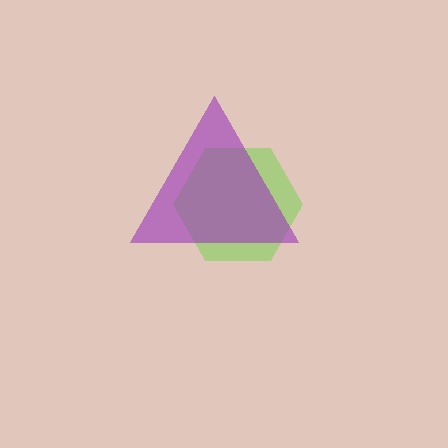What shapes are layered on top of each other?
The layered shapes are: a lime hexagon, a purple triangle.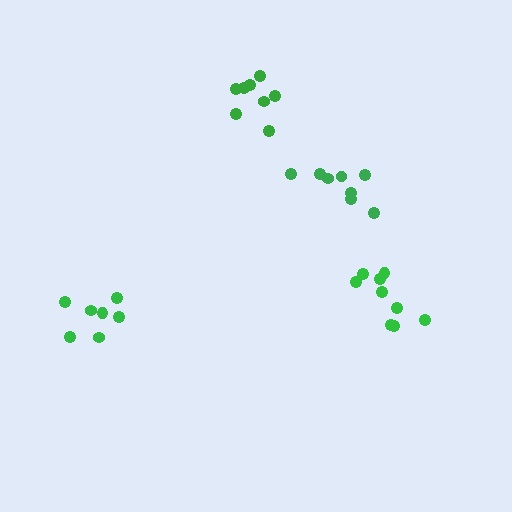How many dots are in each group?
Group 1: 9 dots, Group 2: 8 dots, Group 3: 9 dots, Group 4: 7 dots (33 total).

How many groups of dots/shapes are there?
There are 4 groups.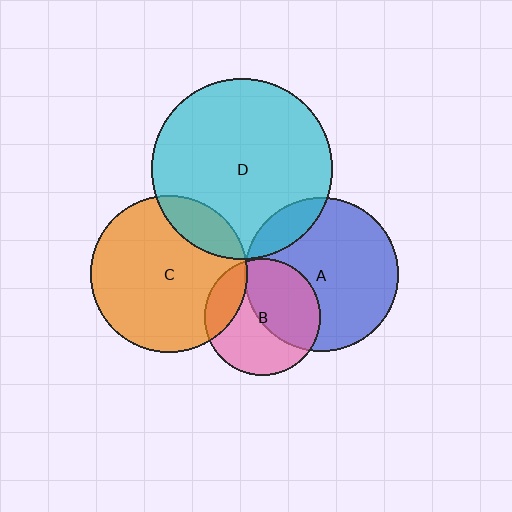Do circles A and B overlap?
Yes.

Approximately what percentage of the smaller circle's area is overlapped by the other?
Approximately 45%.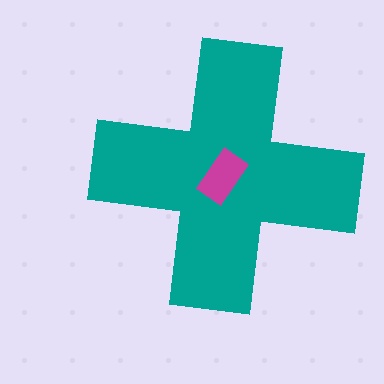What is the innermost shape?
The magenta rectangle.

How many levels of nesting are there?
2.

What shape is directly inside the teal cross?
The magenta rectangle.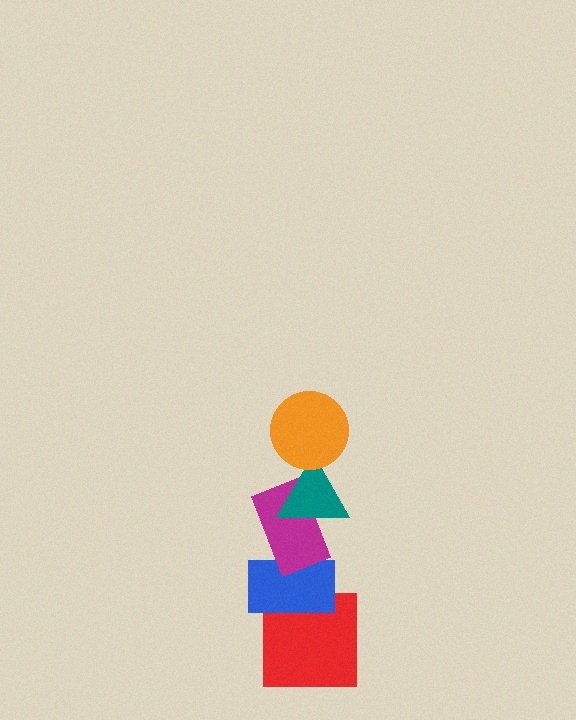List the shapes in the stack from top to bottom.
From top to bottom: the orange circle, the teal triangle, the magenta rectangle, the blue rectangle, the red square.